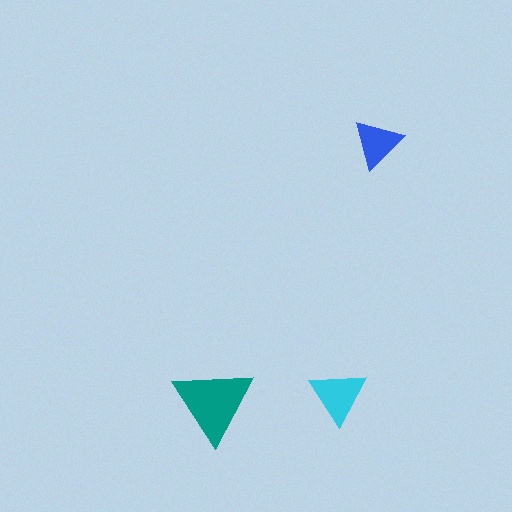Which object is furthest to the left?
The teal triangle is leftmost.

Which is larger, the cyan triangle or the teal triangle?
The teal one.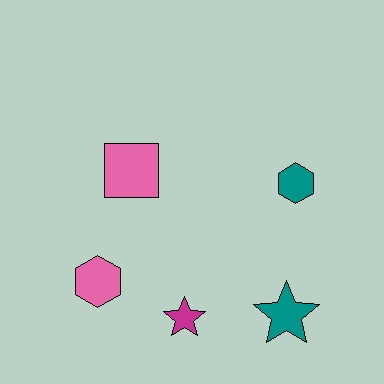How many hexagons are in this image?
There are 2 hexagons.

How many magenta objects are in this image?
There is 1 magenta object.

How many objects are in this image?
There are 5 objects.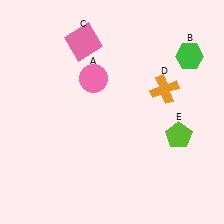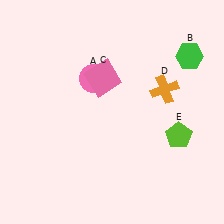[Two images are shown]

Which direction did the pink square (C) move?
The pink square (C) moved down.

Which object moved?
The pink square (C) moved down.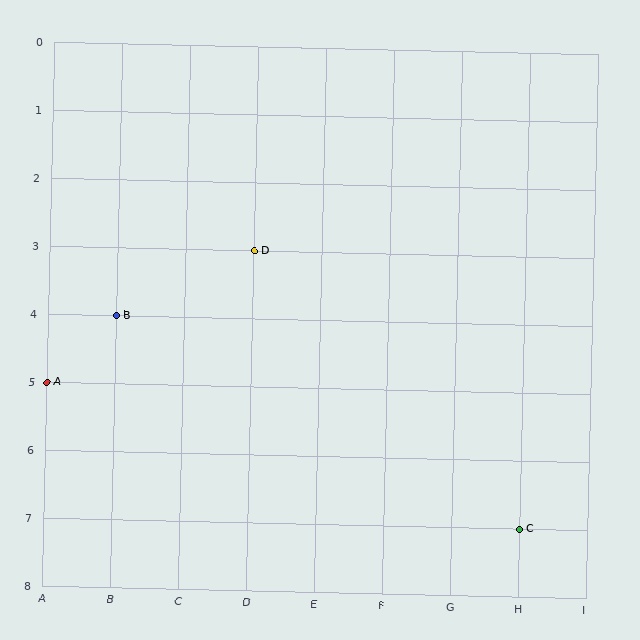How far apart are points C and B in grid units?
Points C and B are 6 columns and 3 rows apart (about 6.7 grid units diagonally).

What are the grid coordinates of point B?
Point B is at grid coordinates (B, 4).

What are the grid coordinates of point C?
Point C is at grid coordinates (H, 7).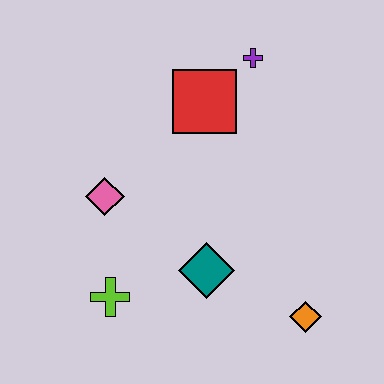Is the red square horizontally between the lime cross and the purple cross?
Yes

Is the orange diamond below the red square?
Yes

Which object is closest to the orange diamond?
The teal diamond is closest to the orange diamond.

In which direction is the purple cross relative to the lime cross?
The purple cross is above the lime cross.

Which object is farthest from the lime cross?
The purple cross is farthest from the lime cross.